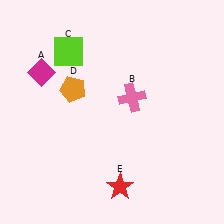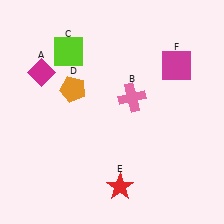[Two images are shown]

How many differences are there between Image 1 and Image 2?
There is 1 difference between the two images.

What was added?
A magenta square (F) was added in Image 2.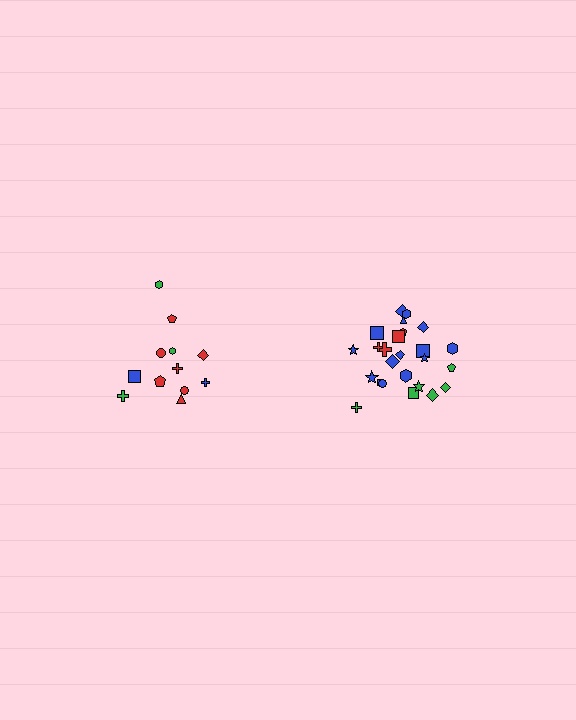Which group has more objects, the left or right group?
The right group.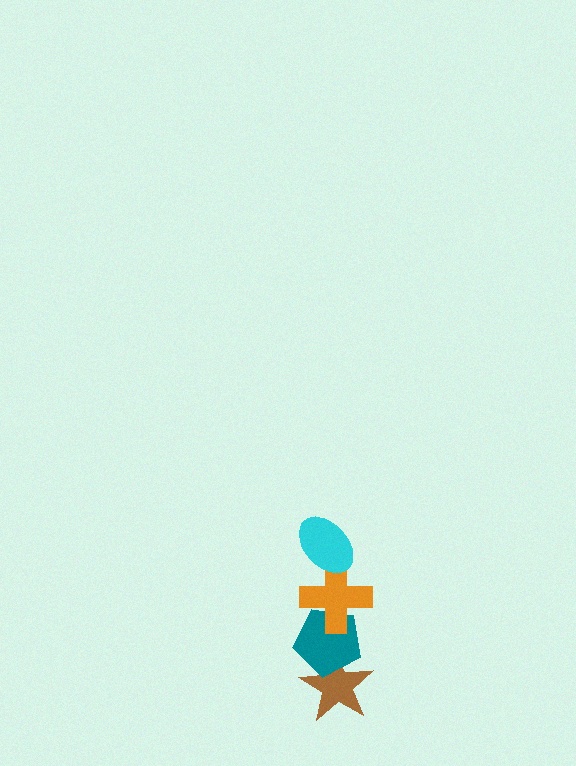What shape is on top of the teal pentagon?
The orange cross is on top of the teal pentagon.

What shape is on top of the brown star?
The teal pentagon is on top of the brown star.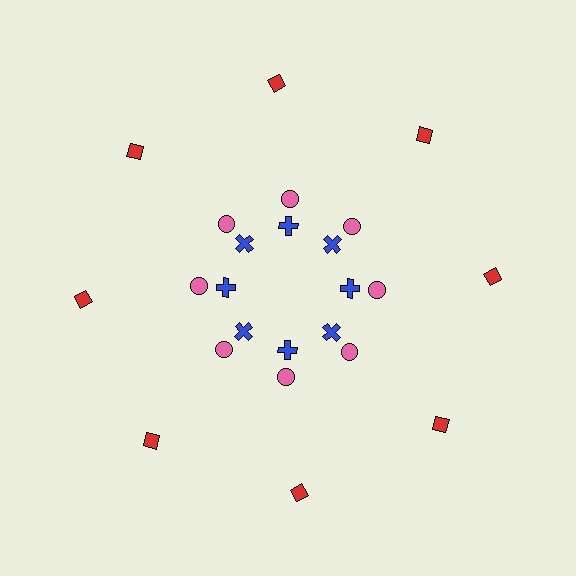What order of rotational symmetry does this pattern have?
This pattern has 8-fold rotational symmetry.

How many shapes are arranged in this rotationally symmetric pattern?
There are 24 shapes, arranged in 8 groups of 3.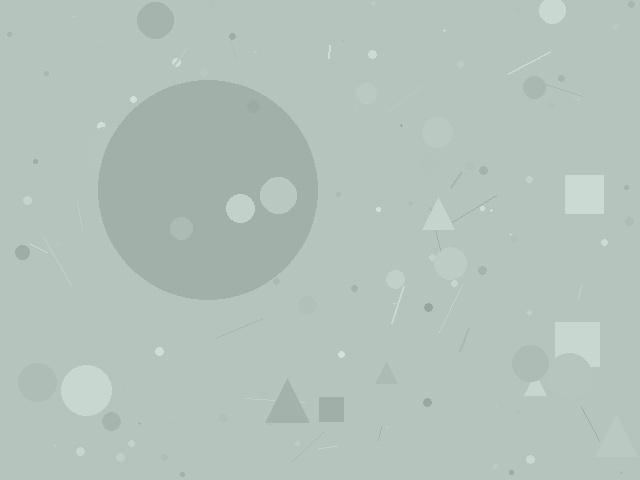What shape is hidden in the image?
A circle is hidden in the image.